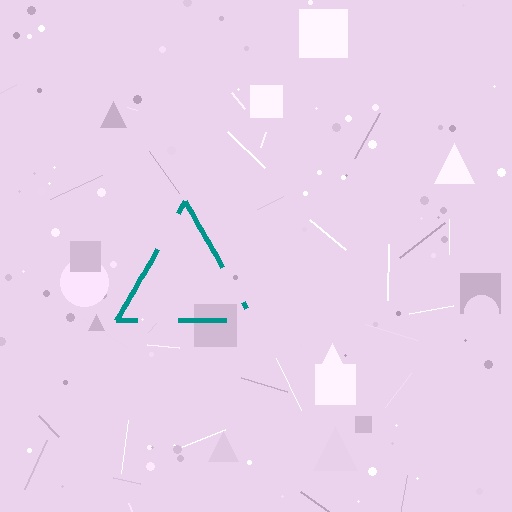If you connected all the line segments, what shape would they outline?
They would outline a triangle.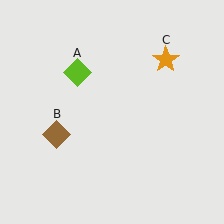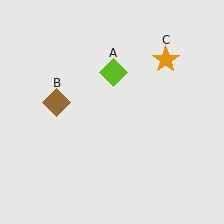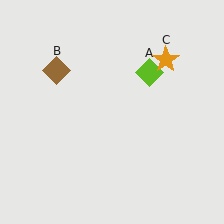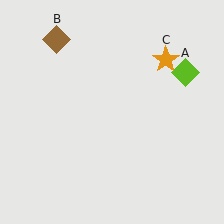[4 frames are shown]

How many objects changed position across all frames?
2 objects changed position: lime diamond (object A), brown diamond (object B).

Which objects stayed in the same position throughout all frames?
Orange star (object C) remained stationary.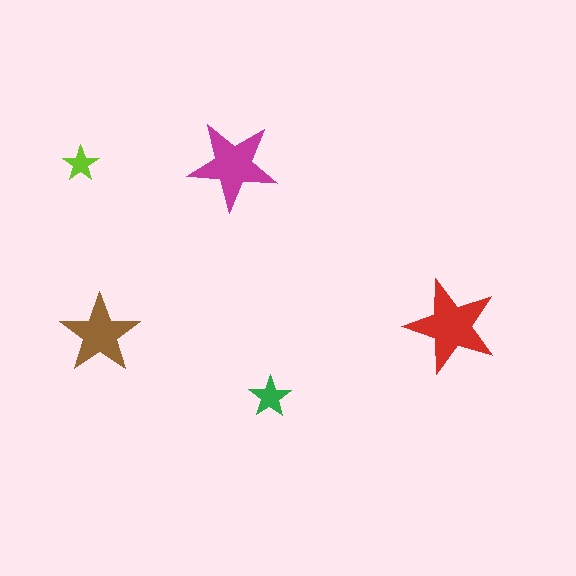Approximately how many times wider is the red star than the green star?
About 2 times wider.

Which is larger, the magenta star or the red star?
The red one.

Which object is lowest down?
The green star is bottommost.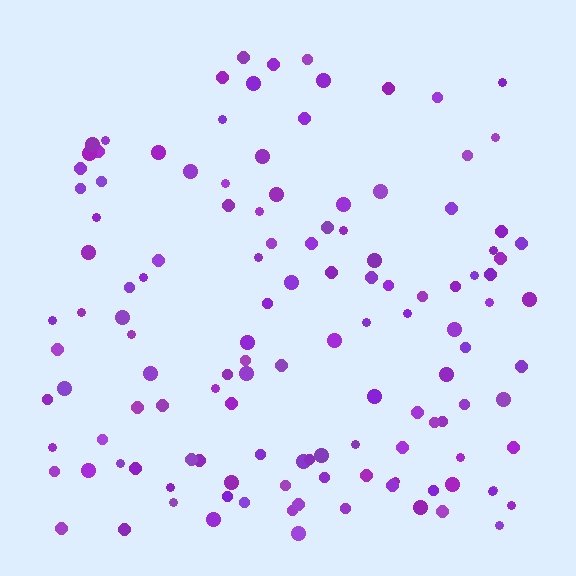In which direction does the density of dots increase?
From top to bottom, with the bottom side densest.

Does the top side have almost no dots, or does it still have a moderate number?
Still a moderate number, just noticeably fewer than the bottom.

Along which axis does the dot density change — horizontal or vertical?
Vertical.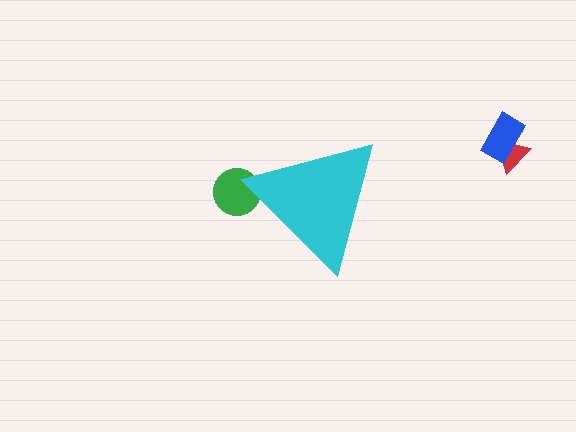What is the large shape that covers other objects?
A cyan triangle.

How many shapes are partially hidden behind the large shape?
1 shape is partially hidden.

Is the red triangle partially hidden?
No, the red triangle is fully visible.